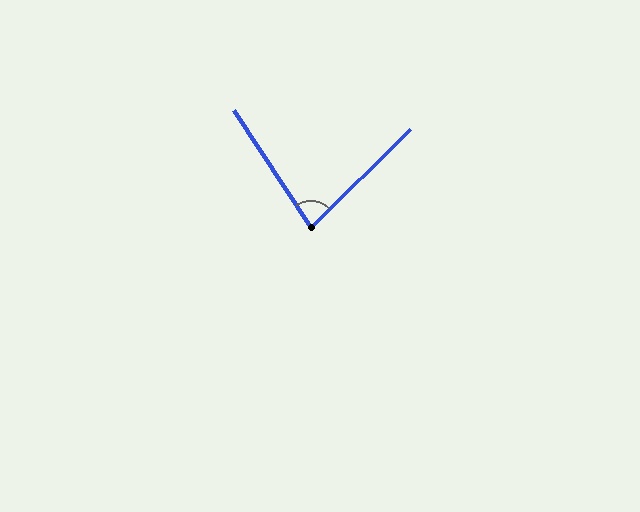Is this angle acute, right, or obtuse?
It is acute.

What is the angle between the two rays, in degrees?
Approximately 79 degrees.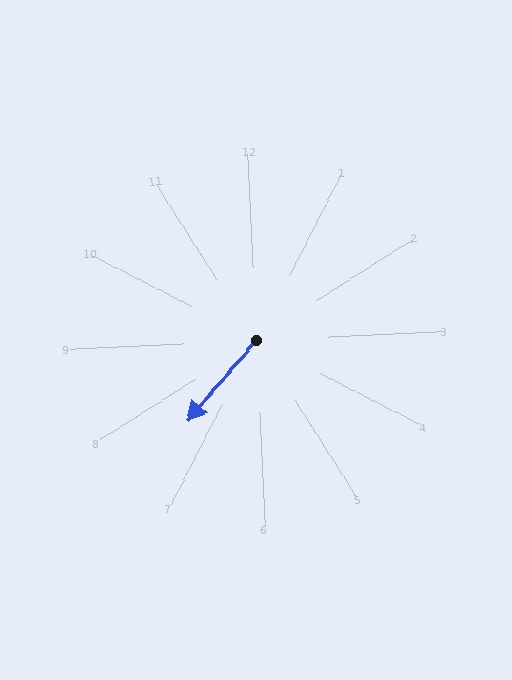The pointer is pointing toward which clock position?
Roughly 7 o'clock.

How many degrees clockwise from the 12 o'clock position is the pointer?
Approximately 223 degrees.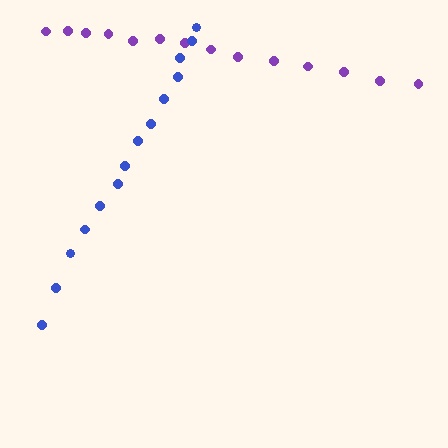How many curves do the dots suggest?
There are 2 distinct paths.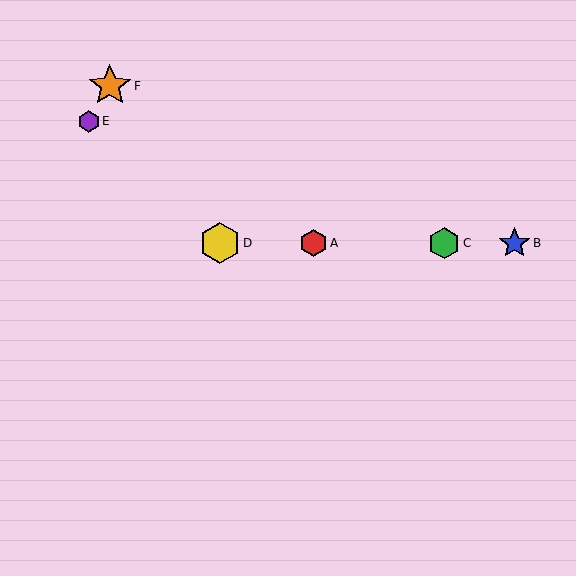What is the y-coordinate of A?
Object A is at y≈243.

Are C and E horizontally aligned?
No, C is at y≈243 and E is at y≈121.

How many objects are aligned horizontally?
4 objects (A, B, C, D) are aligned horizontally.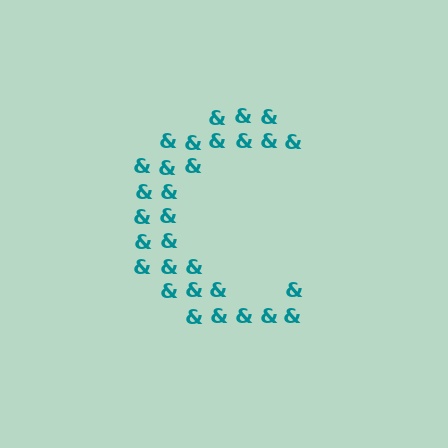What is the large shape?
The large shape is the letter C.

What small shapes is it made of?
It is made of small ampersands.